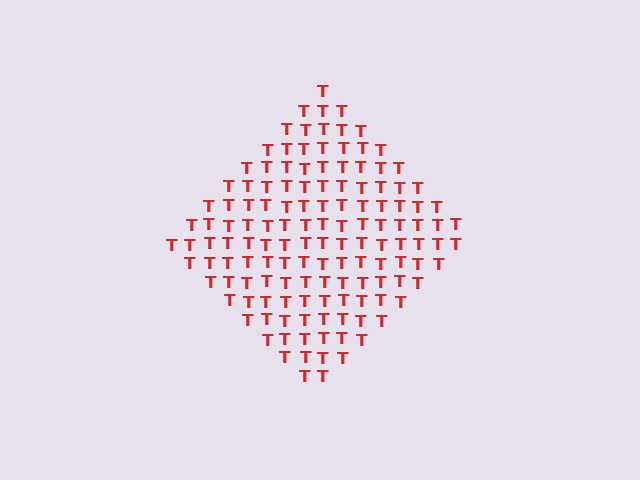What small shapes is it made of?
It is made of small letter T's.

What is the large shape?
The large shape is a diamond.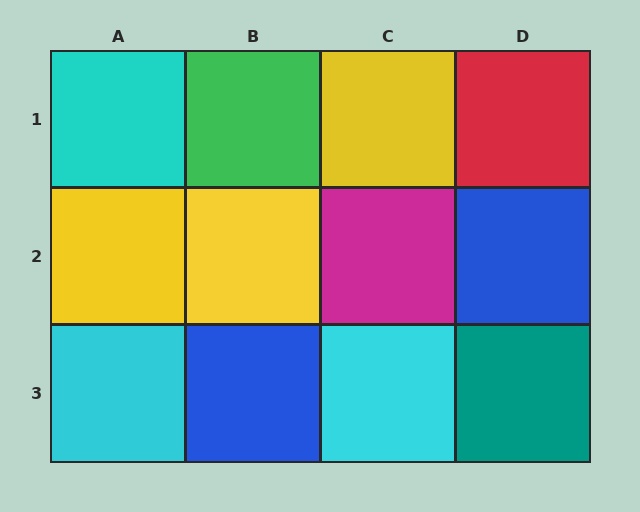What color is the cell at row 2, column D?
Blue.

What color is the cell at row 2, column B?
Yellow.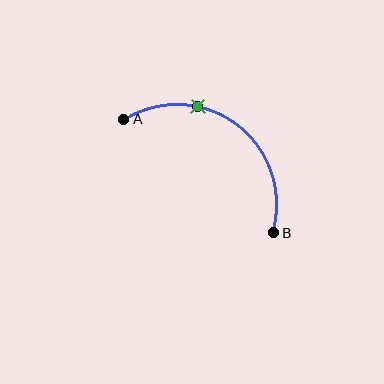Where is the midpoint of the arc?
The arc midpoint is the point on the curve farthest from the straight line joining A and B. It sits above and to the right of that line.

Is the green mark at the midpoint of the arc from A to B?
No. The green mark lies on the arc but is closer to endpoint A. The arc midpoint would be at the point on the curve equidistant along the arc from both A and B.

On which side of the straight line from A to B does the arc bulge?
The arc bulges above and to the right of the straight line connecting A and B.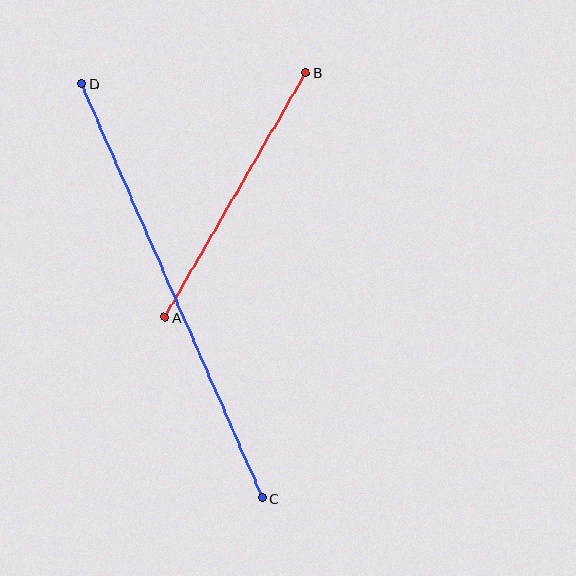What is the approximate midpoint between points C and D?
The midpoint is at approximately (172, 291) pixels.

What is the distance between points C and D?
The distance is approximately 452 pixels.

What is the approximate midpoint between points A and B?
The midpoint is at approximately (235, 195) pixels.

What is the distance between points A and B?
The distance is approximately 282 pixels.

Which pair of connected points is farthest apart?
Points C and D are farthest apart.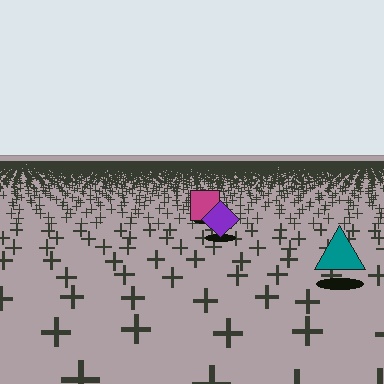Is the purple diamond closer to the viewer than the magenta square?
Yes. The purple diamond is closer — you can tell from the texture gradient: the ground texture is coarser near it.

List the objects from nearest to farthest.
From nearest to farthest: the teal triangle, the purple diamond, the magenta square.